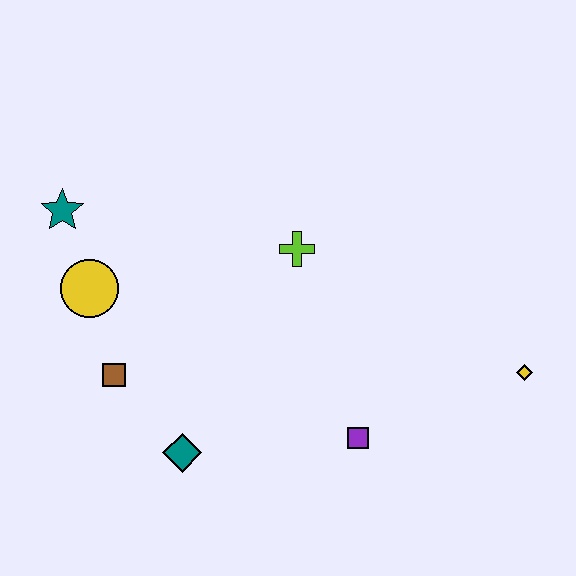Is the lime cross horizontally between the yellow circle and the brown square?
No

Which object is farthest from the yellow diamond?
The teal star is farthest from the yellow diamond.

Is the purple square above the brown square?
No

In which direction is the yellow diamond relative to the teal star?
The yellow diamond is to the right of the teal star.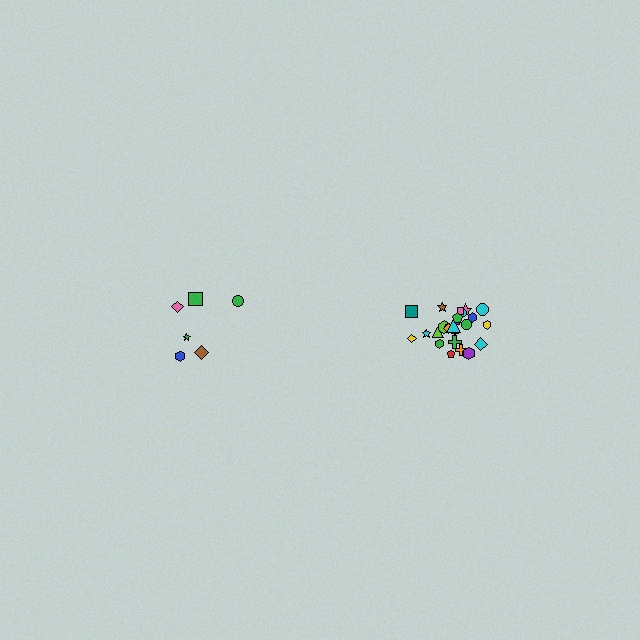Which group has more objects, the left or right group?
The right group.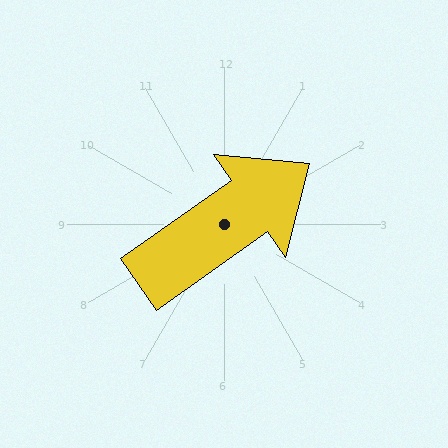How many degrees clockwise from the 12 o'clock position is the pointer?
Approximately 55 degrees.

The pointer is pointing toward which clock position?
Roughly 2 o'clock.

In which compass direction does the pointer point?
Northeast.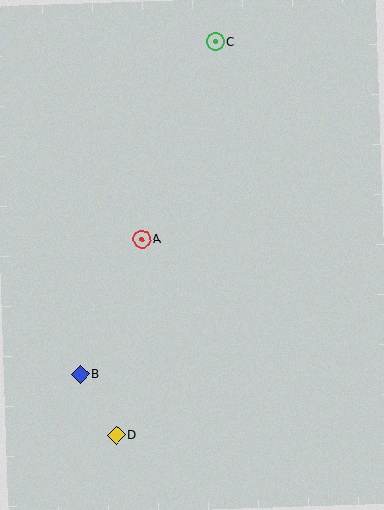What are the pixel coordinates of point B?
Point B is at (80, 374).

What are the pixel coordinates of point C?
Point C is at (216, 42).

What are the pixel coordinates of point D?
Point D is at (116, 436).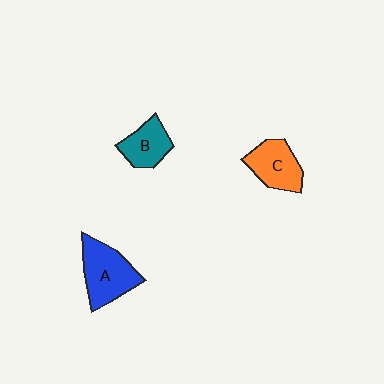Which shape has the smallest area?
Shape B (teal).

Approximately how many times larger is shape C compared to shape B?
Approximately 1.2 times.